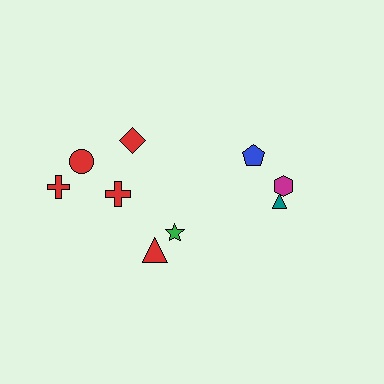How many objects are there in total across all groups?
There are 9 objects.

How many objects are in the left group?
There are 6 objects.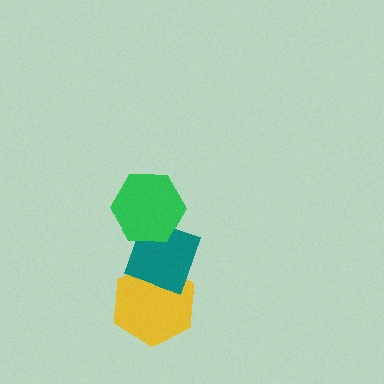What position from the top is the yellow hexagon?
The yellow hexagon is 3rd from the top.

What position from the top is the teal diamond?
The teal diamond is 2nd from the top.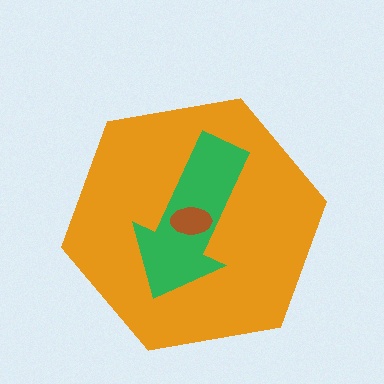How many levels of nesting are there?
3.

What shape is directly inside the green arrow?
The brown ellipse.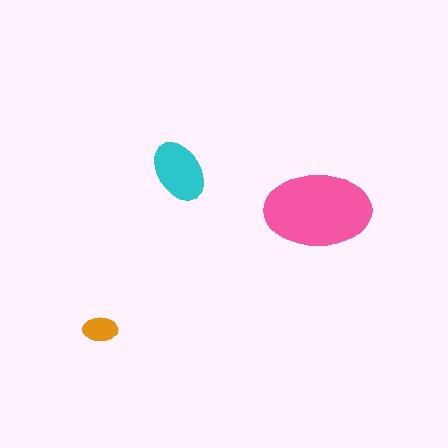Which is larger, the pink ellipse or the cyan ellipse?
The pink one.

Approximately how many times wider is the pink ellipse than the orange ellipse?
About 3 times wider.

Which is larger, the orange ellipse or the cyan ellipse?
The cyan one.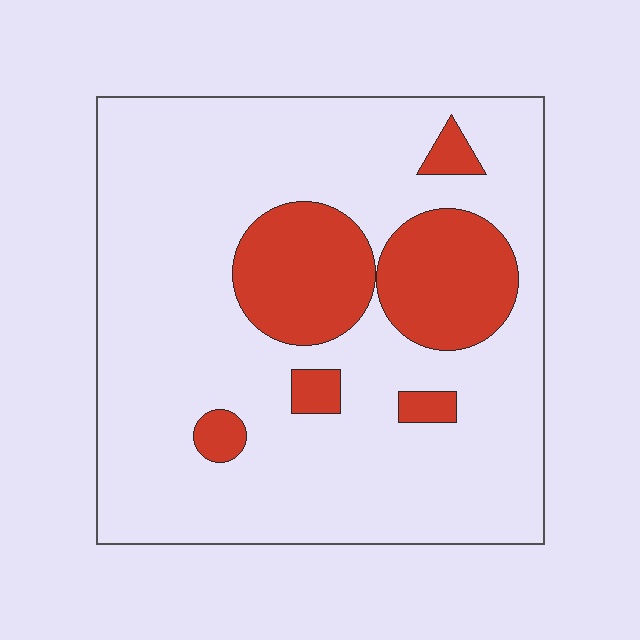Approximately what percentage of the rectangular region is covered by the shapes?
Approximately 20%.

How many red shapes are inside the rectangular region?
6.